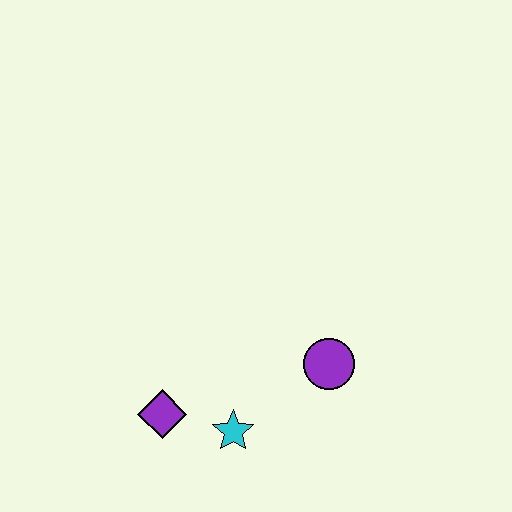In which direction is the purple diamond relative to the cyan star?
The purple diamond is to the left of the cyan star.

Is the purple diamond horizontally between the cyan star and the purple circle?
No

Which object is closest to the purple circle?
The cyan star is closest to the purple circle.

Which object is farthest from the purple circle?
The purple diamond is farthest from the purple circle.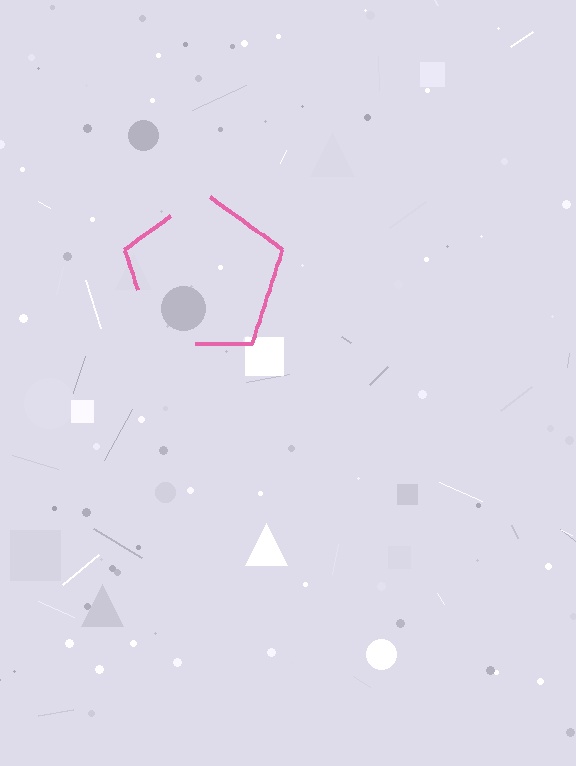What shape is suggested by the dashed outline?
The dashed outline suggests a pentagon.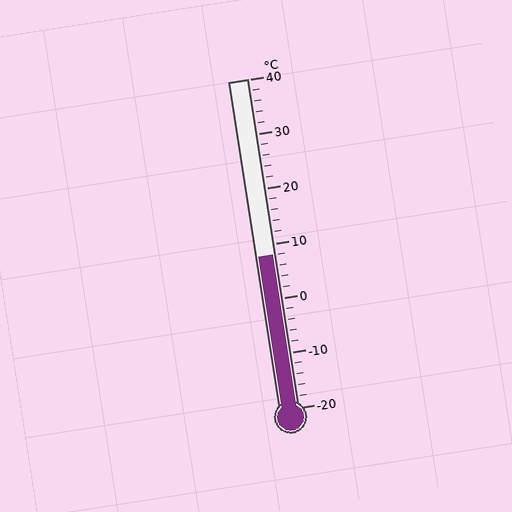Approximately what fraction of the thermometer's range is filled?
The thermometer is filled to approximately 45% of its range.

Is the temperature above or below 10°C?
The temperature is below 10°C.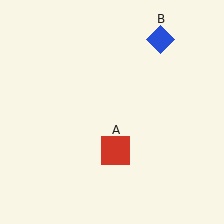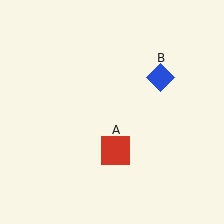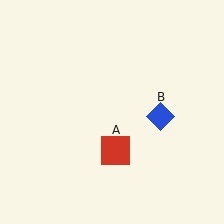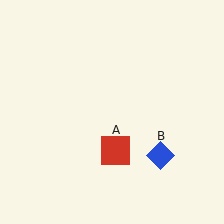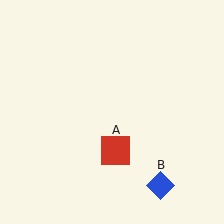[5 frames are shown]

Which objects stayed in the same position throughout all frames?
Red square (object A) remained stationary.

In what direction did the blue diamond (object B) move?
The blue diamond (object B) moved down.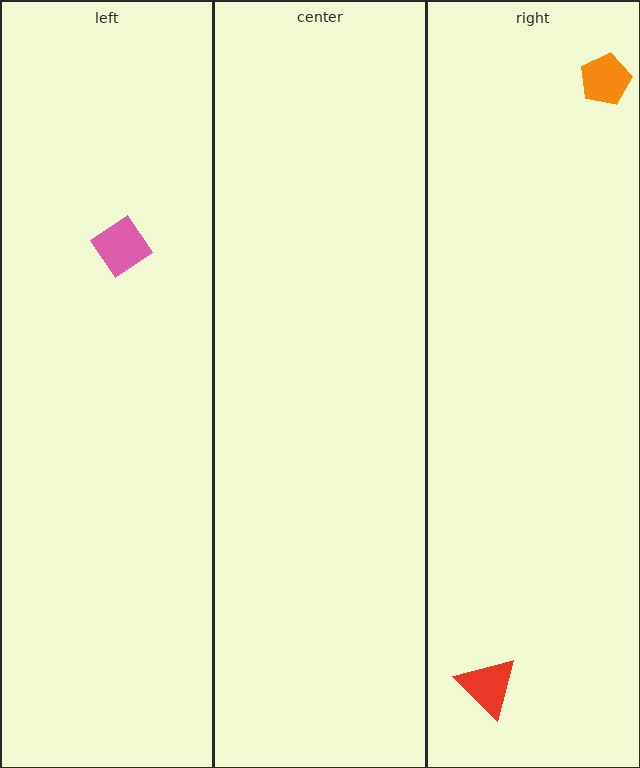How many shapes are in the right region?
2.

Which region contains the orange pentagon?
The right region.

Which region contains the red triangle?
The right region.